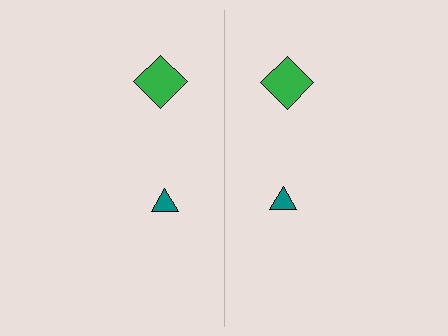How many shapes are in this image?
There are 4 shapes in this image.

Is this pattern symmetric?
Yes, this pattern has bilateral (reflection) symmetry.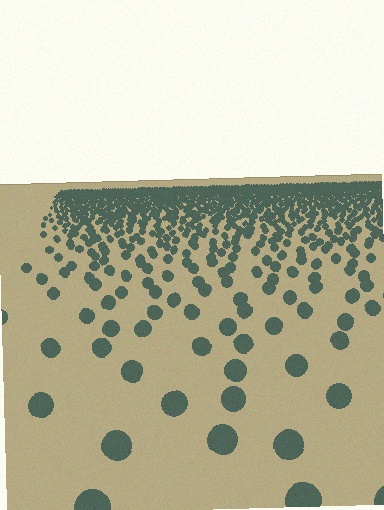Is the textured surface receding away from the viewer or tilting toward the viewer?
The surface is receding away from the viewer. Texture elements get smaller and denser toward the top.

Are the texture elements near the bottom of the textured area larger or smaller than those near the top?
Larger. Near the bottom, elements are closer to the viewer and appear at a bigger on-screen size.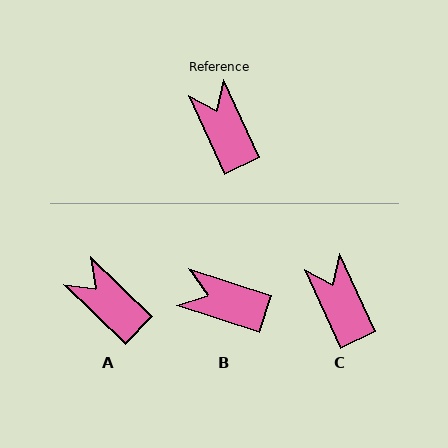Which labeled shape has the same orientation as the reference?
C.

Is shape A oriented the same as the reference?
No, it is off by about 21 degrees.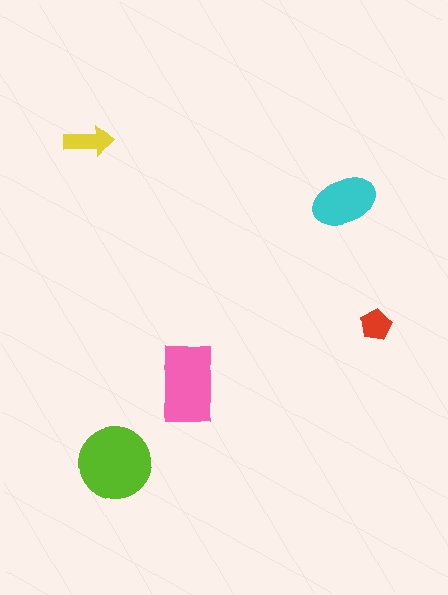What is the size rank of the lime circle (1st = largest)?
1st.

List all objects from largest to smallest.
The lime circle, the pink rectangle, the cyan ellipse, the yellow arrow, the red pentagon.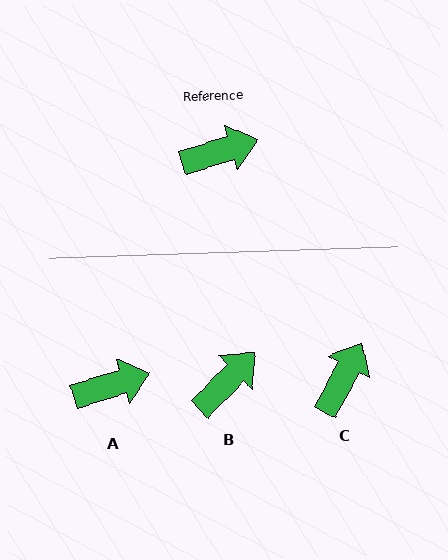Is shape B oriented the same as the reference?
No, it is off by about 28 degrees.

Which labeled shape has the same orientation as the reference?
A.